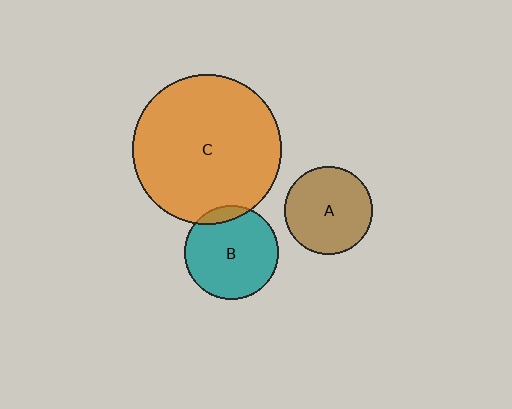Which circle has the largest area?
Circle C (orange).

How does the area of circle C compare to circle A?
Approximately 2.9 times.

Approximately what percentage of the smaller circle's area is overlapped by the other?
Approximately 10%.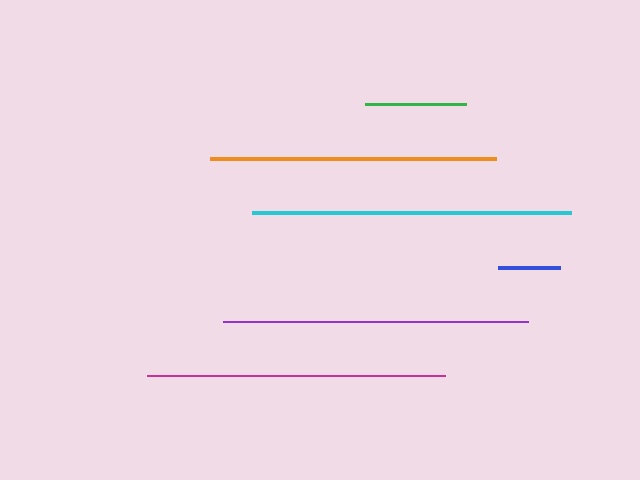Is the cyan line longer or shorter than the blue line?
The cyan line is longer than the blue line.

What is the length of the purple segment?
The purple segment is approximately 305 pixels long.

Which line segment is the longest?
The cyan line is the longest at approximately 319 pixels.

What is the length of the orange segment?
The orange segment is approximately 286 pixels long.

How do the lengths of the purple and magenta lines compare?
The purple and magenta lines are approximately the same length.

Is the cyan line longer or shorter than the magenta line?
The cyan line is longer than the magenta line.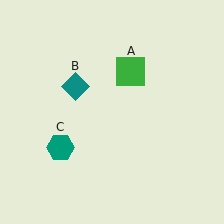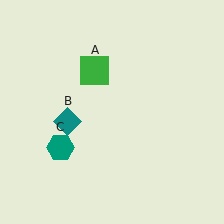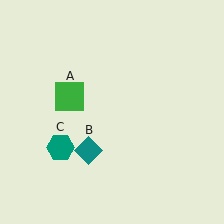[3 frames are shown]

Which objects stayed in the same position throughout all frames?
Teal hexagon (object C) remained stationary.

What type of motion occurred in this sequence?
The green square (object A), teal diamond (object B) rotated counterclockwise around the center of the scene.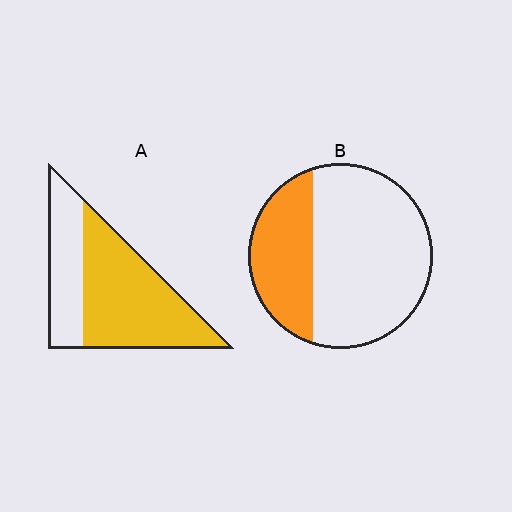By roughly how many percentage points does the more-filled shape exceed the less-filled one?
By roughly 35 percentage points (A over B).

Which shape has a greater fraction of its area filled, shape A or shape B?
Shape A.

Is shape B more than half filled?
No.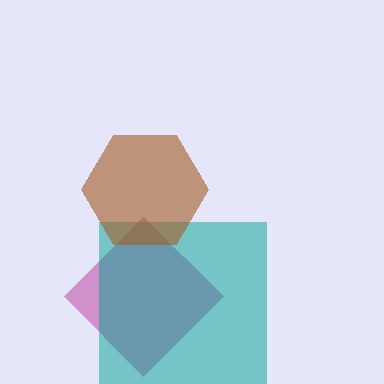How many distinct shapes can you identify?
There are 3 distinct shapes: a magenta diamond, a teal square, a brown hexagon.